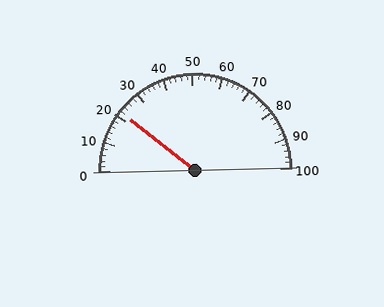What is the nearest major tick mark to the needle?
The nearest major tick mark is 20.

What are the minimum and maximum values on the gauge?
The gauge ranges from 0 to 100.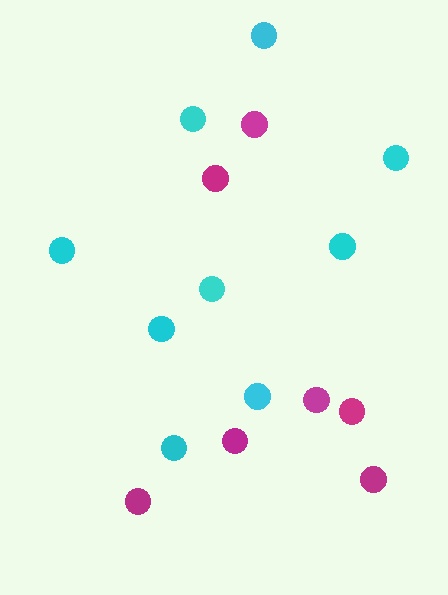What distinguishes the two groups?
There are 2 groups: one group of magenta circles (7) and one group of cyan circles (9).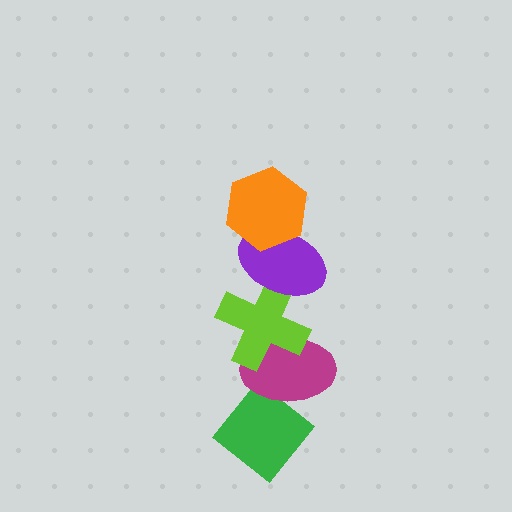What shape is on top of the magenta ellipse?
The lime cross is on top of the magenta ellipse.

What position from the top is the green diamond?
The green diamond is 5th from the top.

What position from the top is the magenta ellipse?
The magenta ellipse is 4th from the top.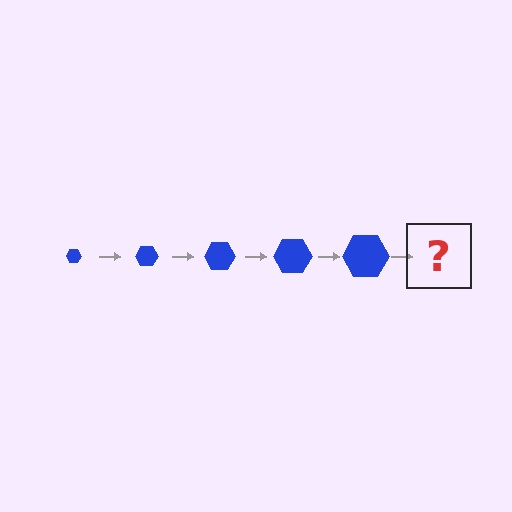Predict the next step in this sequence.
The next step is a blue hexagon, larger than the previous one.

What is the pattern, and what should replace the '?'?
The pattern is that the hexagon gets progressively larger each step. The '?' should be a blue hexagon, larger than the previous one.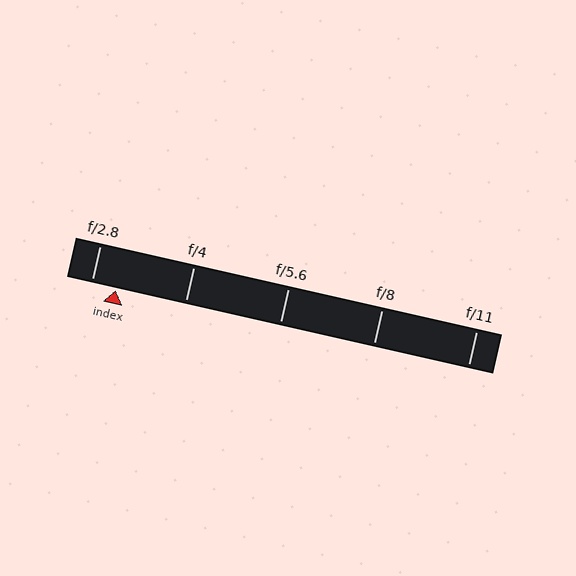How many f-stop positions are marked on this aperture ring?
There are 5 f-stop positions marked.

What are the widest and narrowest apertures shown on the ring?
The widest aperture shown is f/2.8 and the narrowest is f/11.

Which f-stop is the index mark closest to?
The index mark is closest to f/2.8.